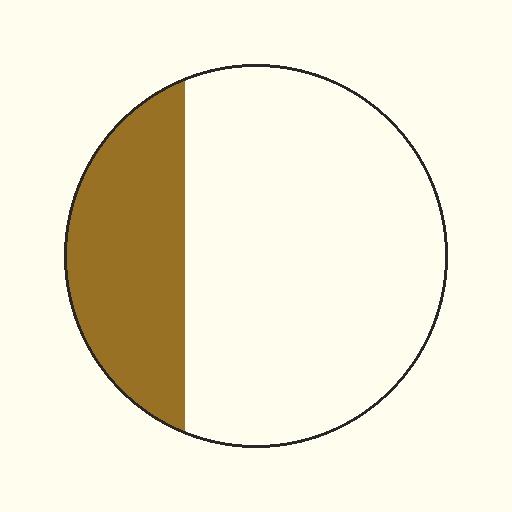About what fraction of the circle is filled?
About one quarter (1/4).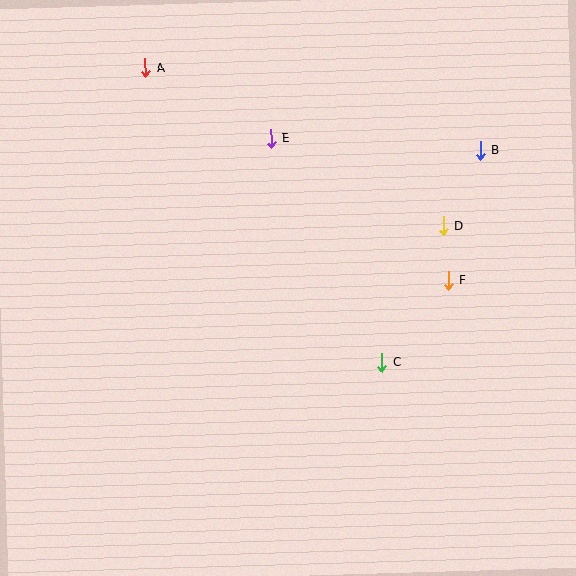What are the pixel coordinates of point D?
Point D is at (443, 226).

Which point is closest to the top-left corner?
Point A is closest to the top-left corner.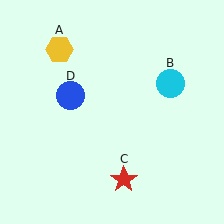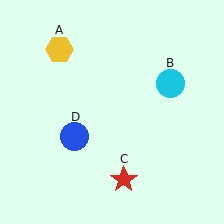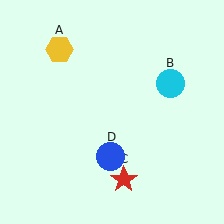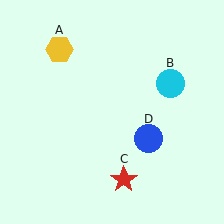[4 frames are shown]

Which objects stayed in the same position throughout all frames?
Yellow hexagon (object A) and cyan circle (object B) and red star (object C) remained stationary.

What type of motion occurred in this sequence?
The blue circle (object D) rotated counterclockwise around the center of the scene.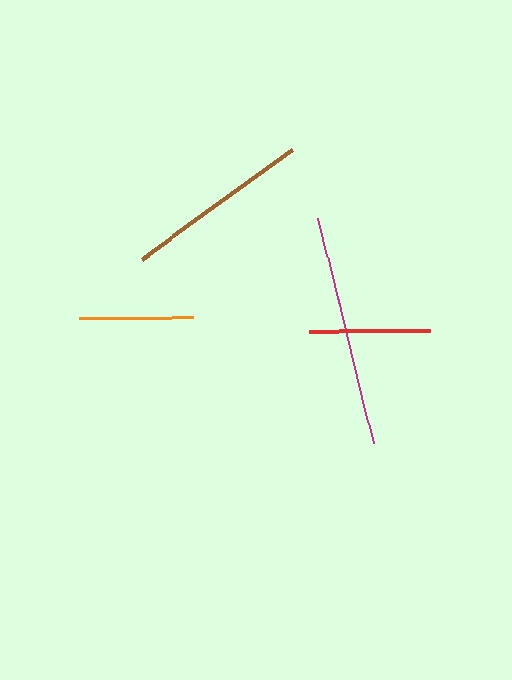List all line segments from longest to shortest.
From longest to shortest: magenta, brown, red, orange.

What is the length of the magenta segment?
The magenta segment is approximately 232 pixels long.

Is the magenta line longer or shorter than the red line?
The magenta line is longer than the red line.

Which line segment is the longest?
The magenta line is the longest at approximately 232 pixels.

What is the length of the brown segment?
The brown segment is approximately 186 pixels long.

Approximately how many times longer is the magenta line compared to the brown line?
The magenta line is approximately 1.2 times the length of the brown line.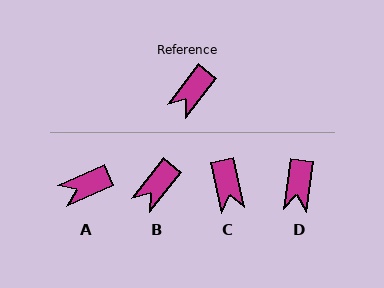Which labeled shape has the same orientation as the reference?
B.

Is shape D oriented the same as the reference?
No, it is off by about 29 degrees.